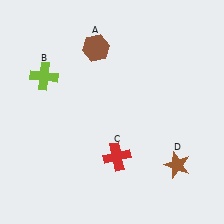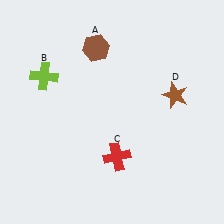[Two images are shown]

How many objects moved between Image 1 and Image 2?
1 object moved between the two images.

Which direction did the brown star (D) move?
The brown star (D) moved up.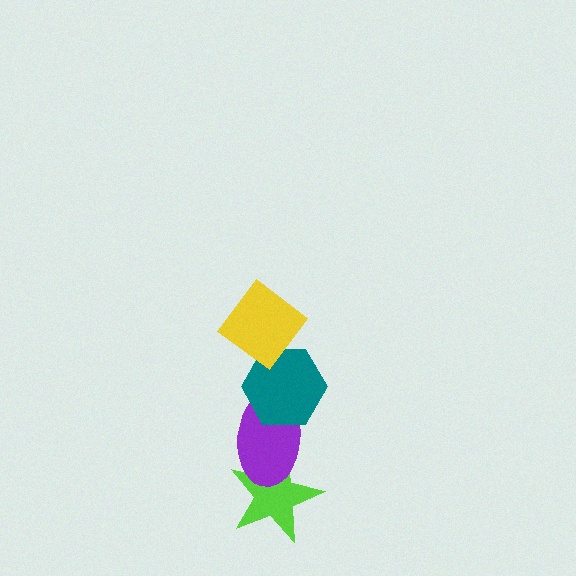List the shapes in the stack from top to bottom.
From top to bottom: the yellow diamond, the teal hexagon, the purple ellipse, the lime star.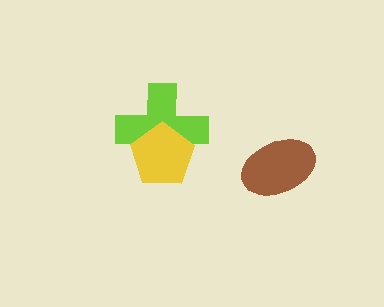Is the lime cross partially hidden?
Yes, it is partially covered by another shape.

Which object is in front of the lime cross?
The yellow pentagon is in front of the lime cross.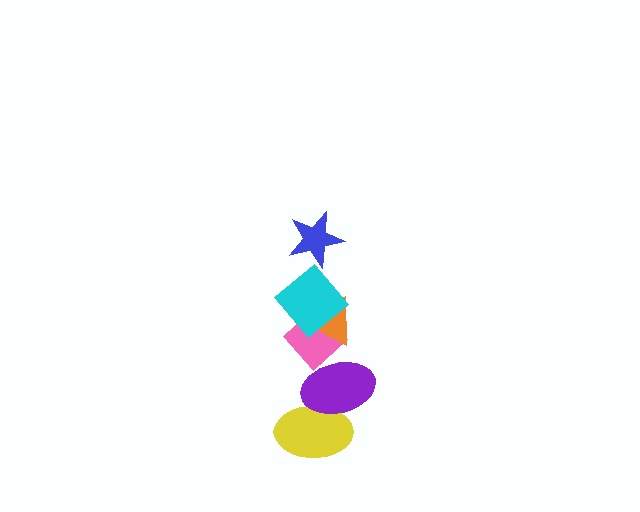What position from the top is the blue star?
The blue star is 1st from the top.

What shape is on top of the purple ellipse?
The pink diamond is on top of the purple ellipse.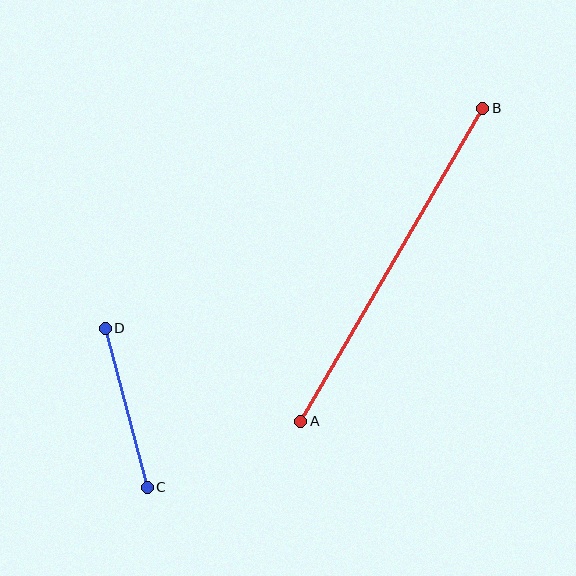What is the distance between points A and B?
The distance is approximately 362 pixels.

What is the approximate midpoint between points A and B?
The midpoint is at approximately (392, 265) pixels.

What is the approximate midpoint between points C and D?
The midpoint is at approximately (126, 408) pixels.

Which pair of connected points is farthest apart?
Points A and B are farthest apart.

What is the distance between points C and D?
The distance is approximately 165 pixels.